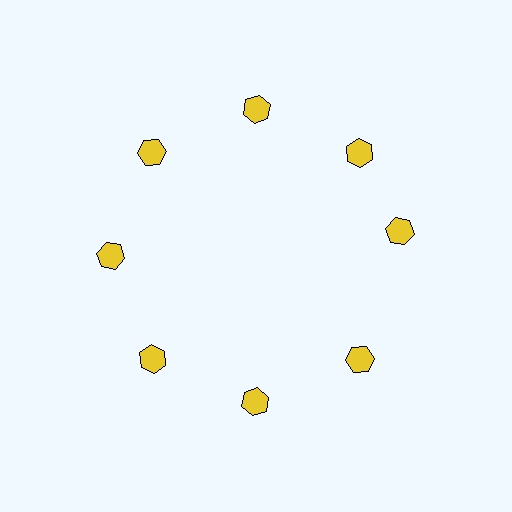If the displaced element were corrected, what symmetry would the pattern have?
It would have 8-fold rotational symmetry — the pattern would map onto itself every 45 degrees.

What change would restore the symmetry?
The symmetry would be restored by rotating it back into even spacing with its neighbors so that all 8 hexagons sit at equal angles and equal distance from the center.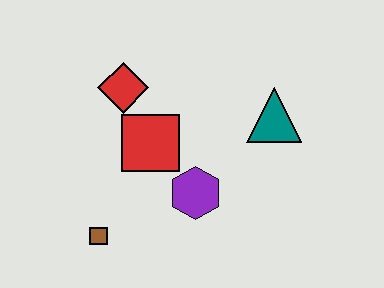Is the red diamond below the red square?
No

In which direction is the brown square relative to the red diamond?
The brown square is below the red diamond.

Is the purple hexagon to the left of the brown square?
No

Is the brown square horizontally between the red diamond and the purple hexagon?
No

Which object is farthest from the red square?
The teal triangle is farthest from the red square.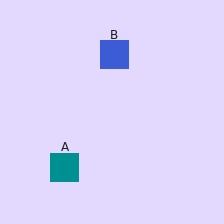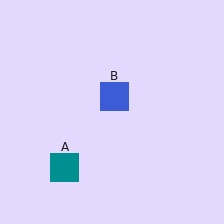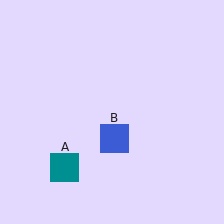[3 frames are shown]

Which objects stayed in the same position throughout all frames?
Teal square (object A) remained stationary.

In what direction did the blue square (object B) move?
The blue square (object B) moved down.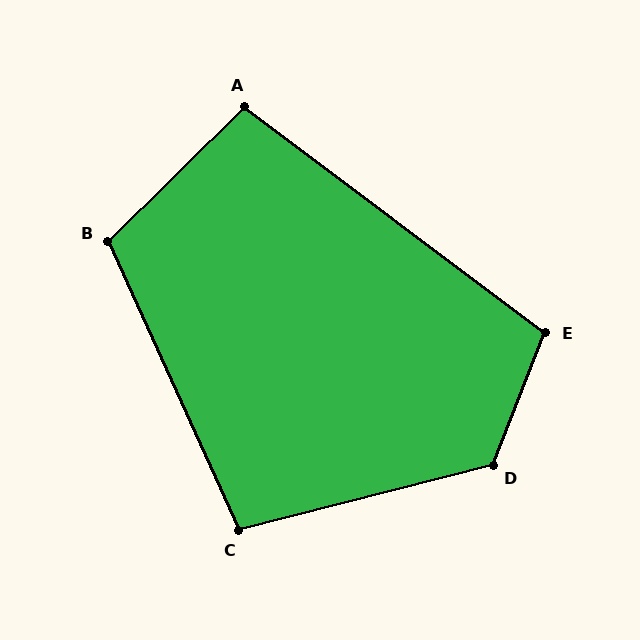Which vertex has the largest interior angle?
D, at approximately 126 degrees.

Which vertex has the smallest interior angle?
A, at approximately 98 degrees.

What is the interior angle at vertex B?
Approximately 110 degrees (obtuse).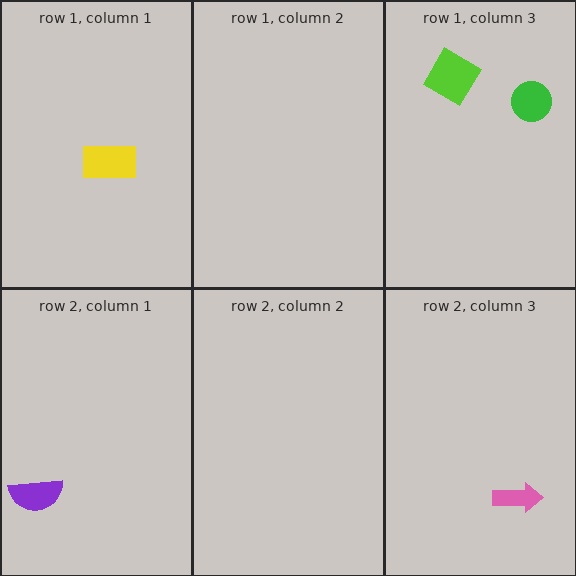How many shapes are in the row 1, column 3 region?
2.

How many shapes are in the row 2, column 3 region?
1.